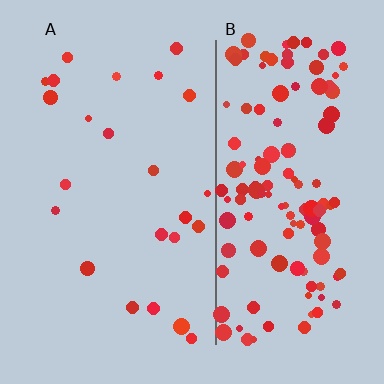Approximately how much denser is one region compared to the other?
Approximately 5.5× — region B over region A.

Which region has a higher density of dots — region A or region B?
B (the right).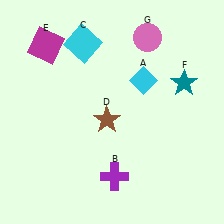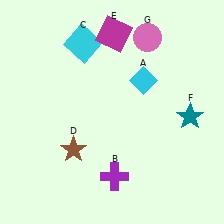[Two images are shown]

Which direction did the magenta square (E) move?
The magenta square (E) moved right.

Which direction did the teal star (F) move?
The teal star (F) moved down.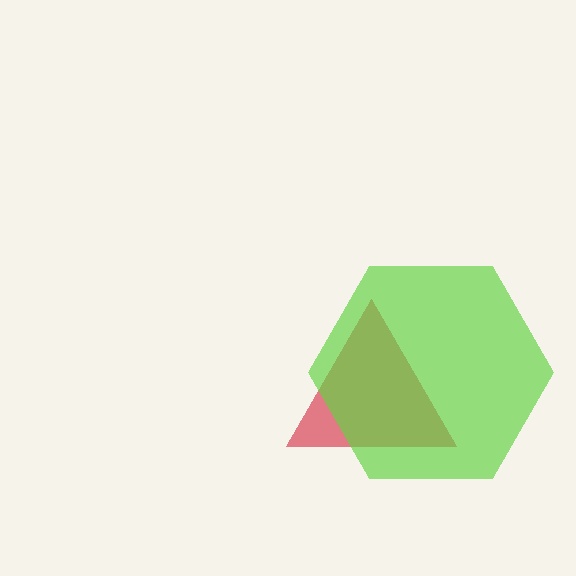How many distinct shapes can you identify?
There are 2 distinct shapes: a red triangle, a lime hexagon.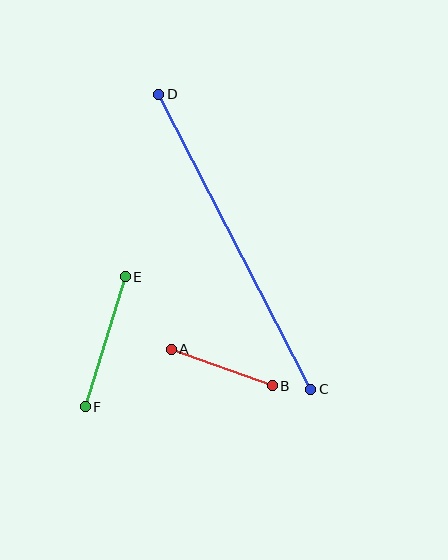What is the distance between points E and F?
The distance is approximately 136 pixels.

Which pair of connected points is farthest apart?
Points C and D are farthest apart.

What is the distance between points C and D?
The distance is approximately 332 pixels.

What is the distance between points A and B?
The distance is approximately 107 pixels.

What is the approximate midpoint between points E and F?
The midpoint is at approximately (105, 342) pixels.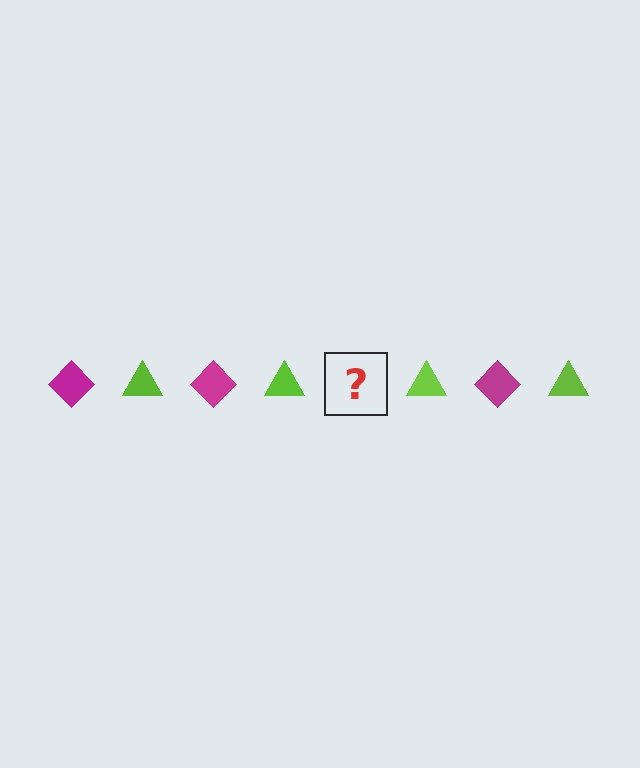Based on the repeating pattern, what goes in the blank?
The blank should be a magenta diamond.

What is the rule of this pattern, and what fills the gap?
The rule is that the pattern alternates between magenta diamond and lime triangle. The gap should be filled with a magenta diamond.